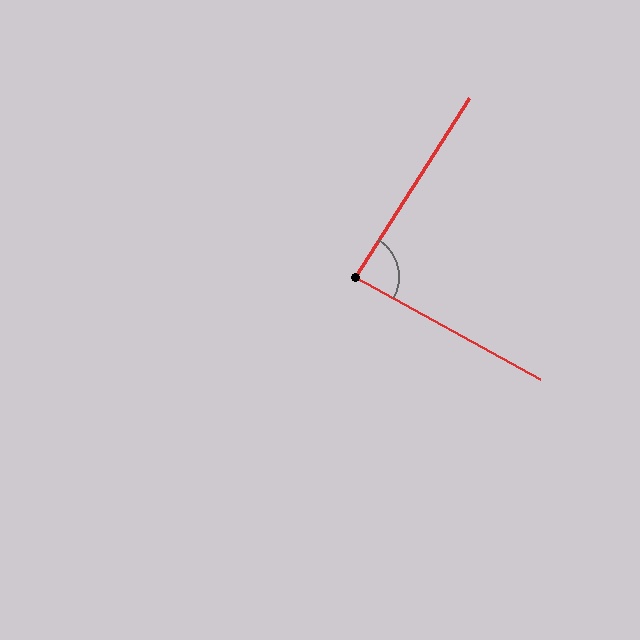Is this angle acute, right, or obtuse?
It is approximately a right angle.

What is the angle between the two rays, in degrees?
Approximately 86 degrees.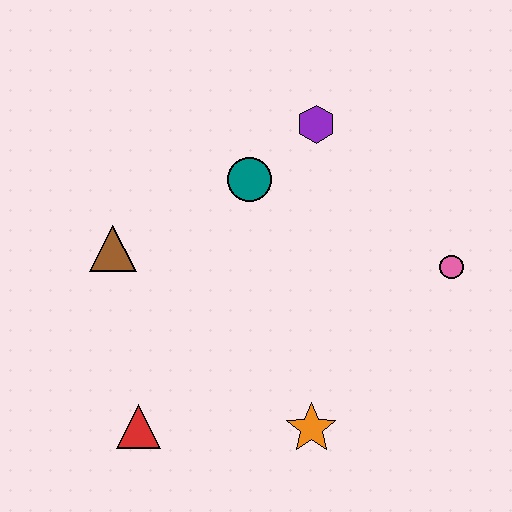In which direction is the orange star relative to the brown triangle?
The orange star is to the right of the brown triangle.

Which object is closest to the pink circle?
The purple hexagon is closest to the pink circle.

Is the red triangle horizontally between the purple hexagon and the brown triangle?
Yes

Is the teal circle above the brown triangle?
Yes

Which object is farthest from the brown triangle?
The pink circle is farthest from the brown triangle.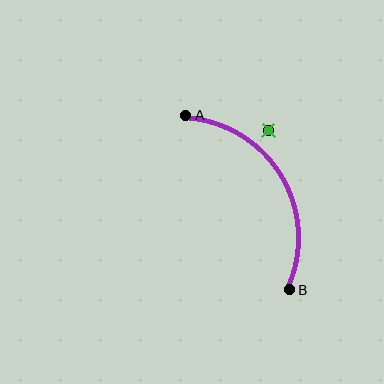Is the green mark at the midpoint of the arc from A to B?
No — the green mark does not lie on the arc at all. It sits slightly outside the curve.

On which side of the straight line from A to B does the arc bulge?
The arc bulges to the right of the straight line connecting A and B.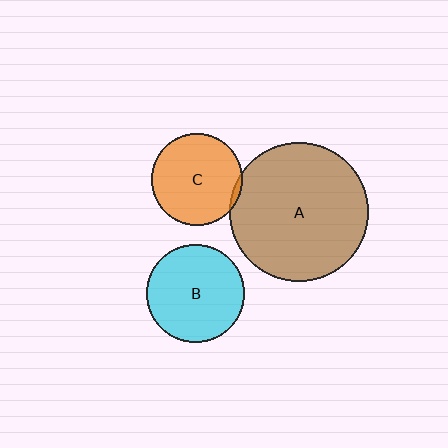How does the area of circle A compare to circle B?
Approximately 2.0 times.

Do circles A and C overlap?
Yes.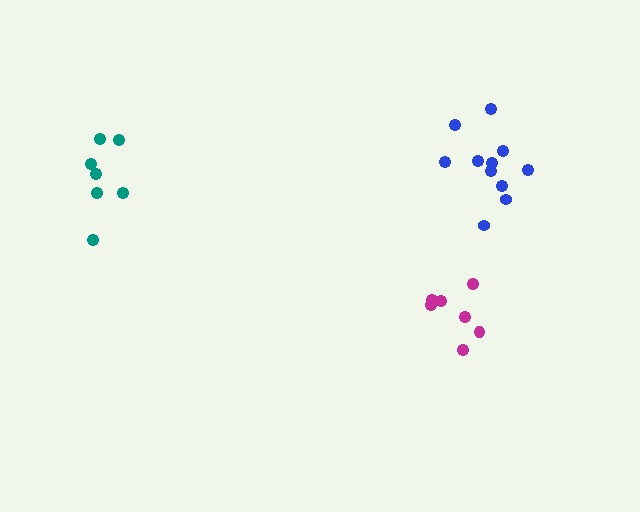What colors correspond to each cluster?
The clusters are colored: magenta, teal, blue.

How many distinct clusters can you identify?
There are 3 distinct clusters.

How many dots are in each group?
Group 1: 7 dots, Group 2: 7 dots, Group 3: 12 dots (26 total).